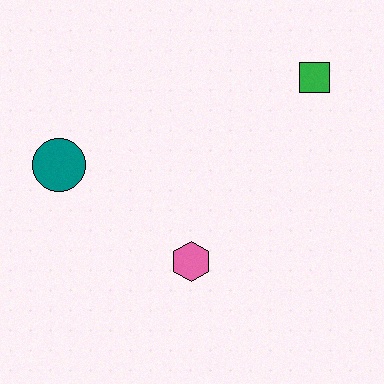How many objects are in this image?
There are 3 objects.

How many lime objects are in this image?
There are no lime objects.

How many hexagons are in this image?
There is 1 hexagon.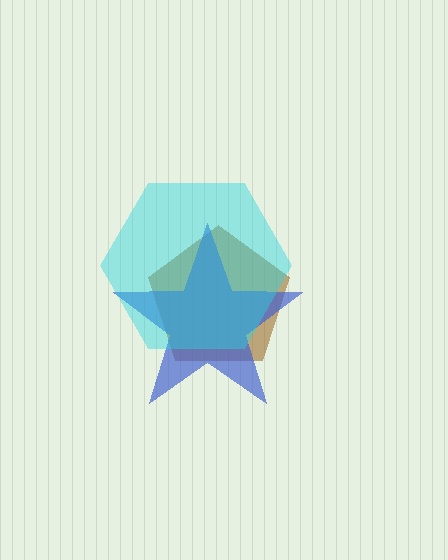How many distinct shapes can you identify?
There are 3 distinct shapes: a brown pentagon, a blue star, a cyan hexagon.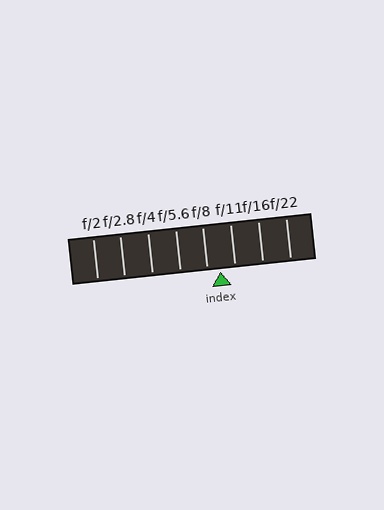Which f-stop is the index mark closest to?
The index mark is closest to f/8.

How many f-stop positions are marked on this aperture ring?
There are 8 f-stop positions marked.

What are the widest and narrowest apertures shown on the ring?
The widest aperture shown is f/2 and the narrowest is f/22.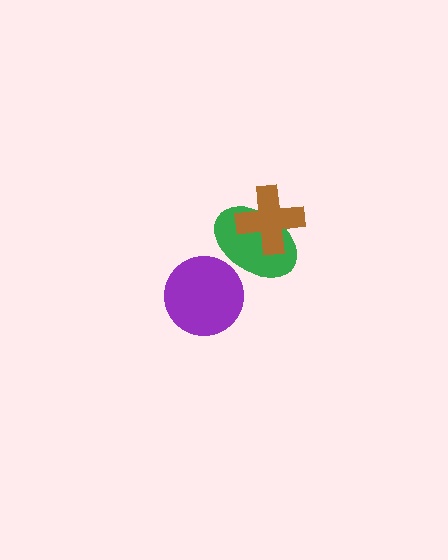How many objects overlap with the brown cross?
1 object overlaps with the brown cross.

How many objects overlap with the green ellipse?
2 objects overlap with the green ellipse.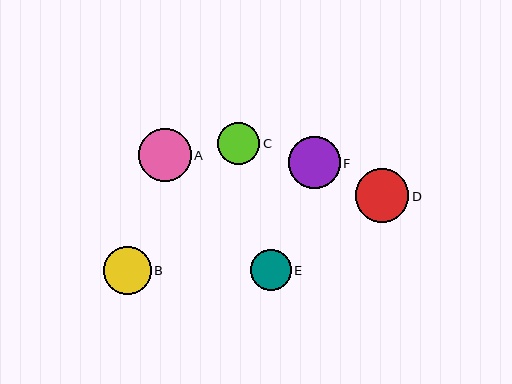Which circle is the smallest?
Circle E is the smallest with a size of approximately 41 pixels.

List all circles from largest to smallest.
From largest to smallest: D, A, F, B, C, E.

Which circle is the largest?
Circle D is the largest with a size of approximately 54 pixels.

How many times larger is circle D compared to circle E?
Circle D is approximately 1.3 times the size of circle E.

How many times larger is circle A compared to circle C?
Circle A is approximately 1.2 times the size of circle C.